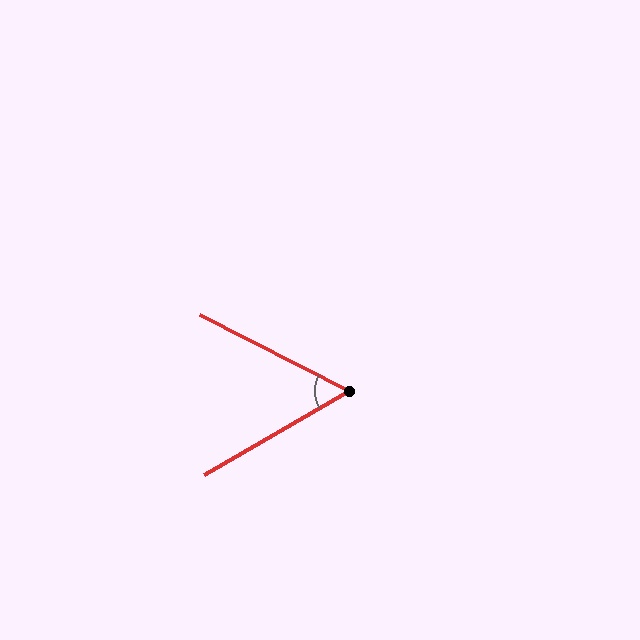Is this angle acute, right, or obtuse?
It is acute.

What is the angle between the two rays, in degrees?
Approximately 57 degrees.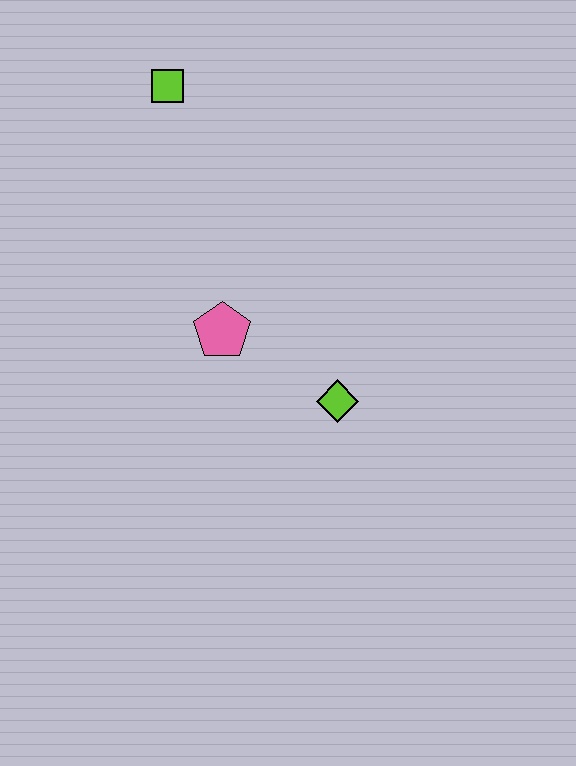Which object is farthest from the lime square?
The lime diamond is farthest from the lime square.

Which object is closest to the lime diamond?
The pink pentagon is closest to the lime diamond.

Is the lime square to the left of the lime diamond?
Yes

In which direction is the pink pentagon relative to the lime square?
The pink pentagon is below the lime square.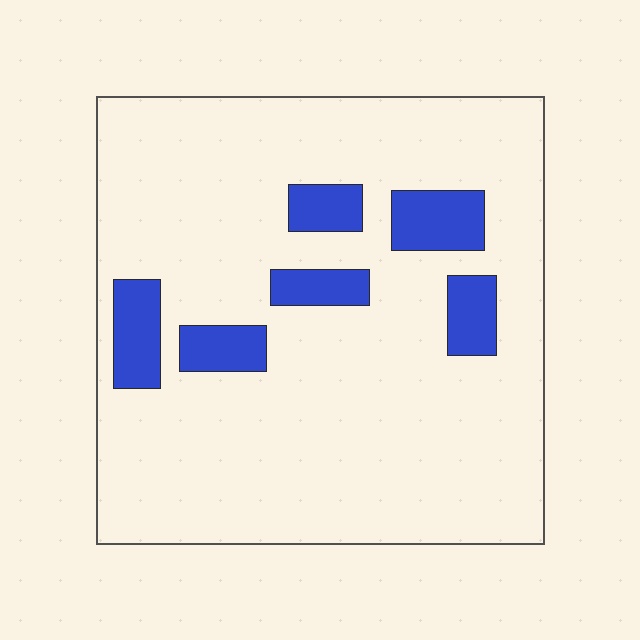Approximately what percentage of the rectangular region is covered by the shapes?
Approximately 15%.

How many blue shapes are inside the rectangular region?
6.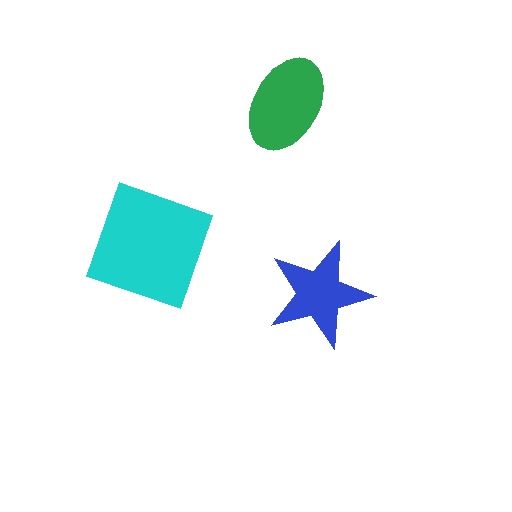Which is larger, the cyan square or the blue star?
The cyan square.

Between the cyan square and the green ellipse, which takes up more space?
The cyan square.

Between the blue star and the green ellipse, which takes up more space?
The green ellipse.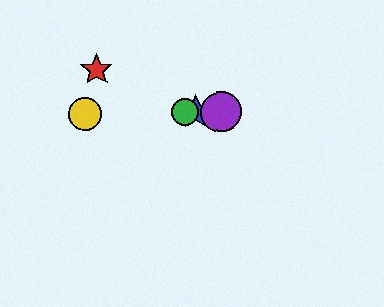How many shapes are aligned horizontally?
4 shapes (the blue star, the green circle, the yellow circle, the purple circle) are aligned horizontally.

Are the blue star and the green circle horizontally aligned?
Yes, both are at y≈112.